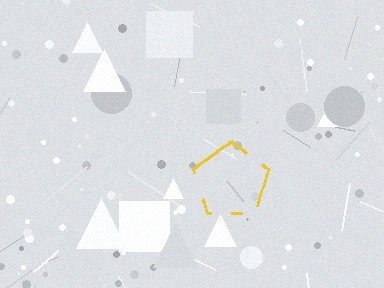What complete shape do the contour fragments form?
The contour fragments form a pentagon.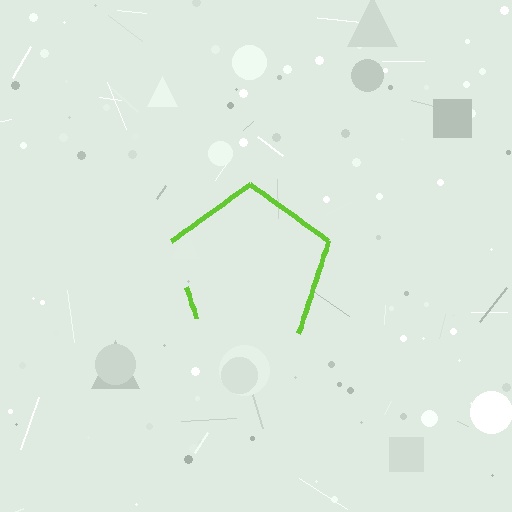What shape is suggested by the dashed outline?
The dashed outline suggests a pentagon.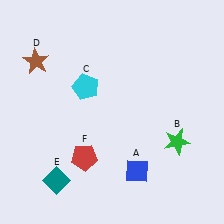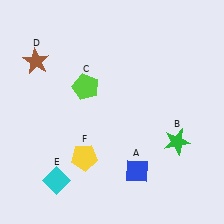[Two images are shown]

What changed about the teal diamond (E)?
In Image 1, E is teal. In Image 2, it changed to cyan.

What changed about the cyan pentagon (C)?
In Image 1, C is cyan. In Image 2, it changed to lime.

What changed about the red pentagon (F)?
In Image 1, F is red. In Image 2, it changed to yellow.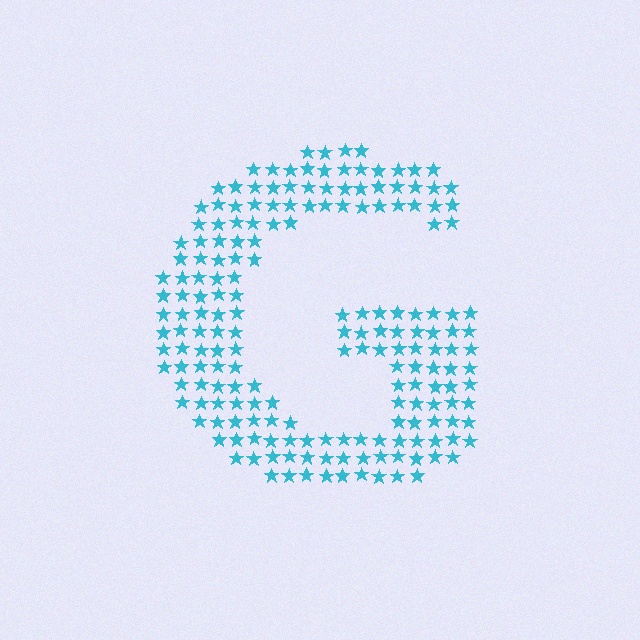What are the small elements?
The small elements are stars.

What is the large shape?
The large shape is the letter G.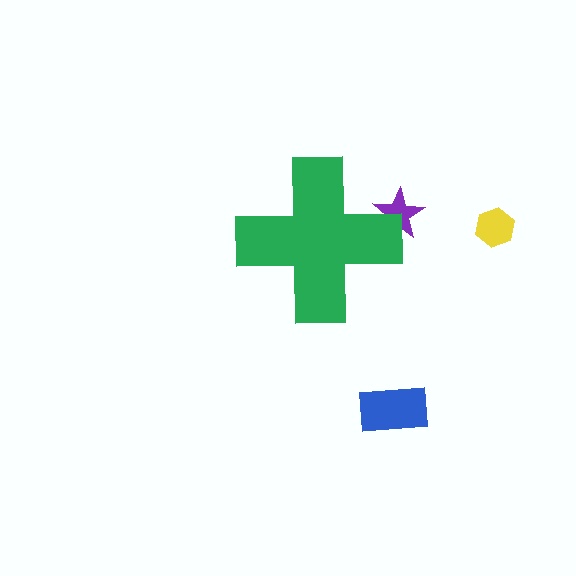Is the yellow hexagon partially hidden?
No, the yellow hexagon is fully visible.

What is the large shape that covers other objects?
A green cross.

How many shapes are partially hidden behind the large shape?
1 shape is partially hidden.